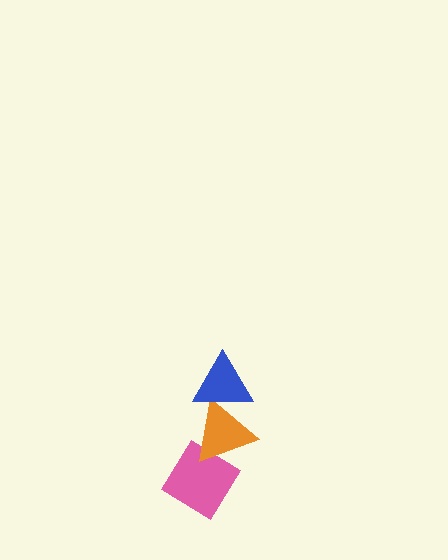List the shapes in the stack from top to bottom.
From top to bottom: the blue triangle, the orange triangle, the pink diamond.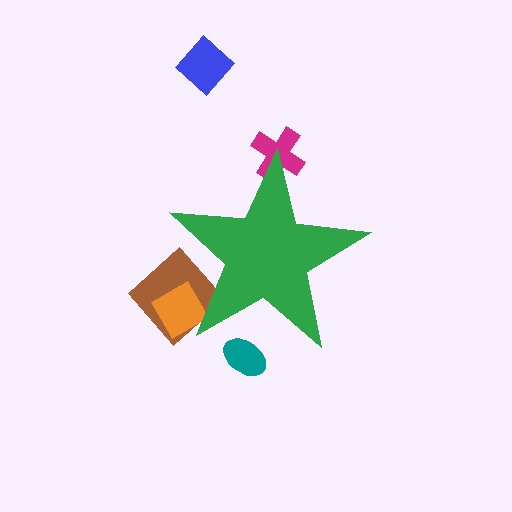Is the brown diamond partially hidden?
Yes, the brown diamond is partially hidden behind the green star.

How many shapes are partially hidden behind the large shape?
4 shapes are partially hidden.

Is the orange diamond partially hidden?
Yes, the orange diamond is partially hidden behind the green star.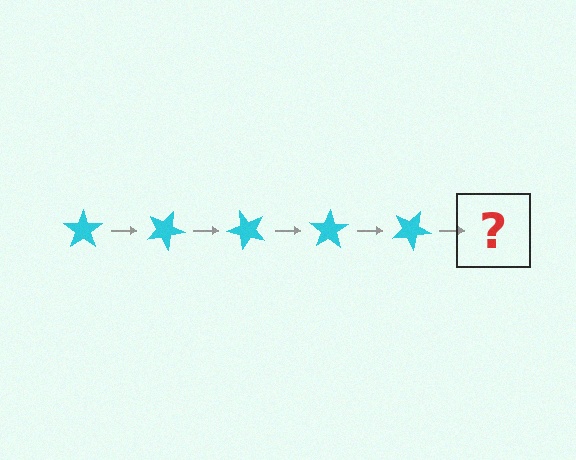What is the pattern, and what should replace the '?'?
The pattern is that the star rotates 25 degrees each step. The '?' should be a cyan star rotated 125 degrees.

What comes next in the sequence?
The next element should be a cyan star rotated 125 degrees.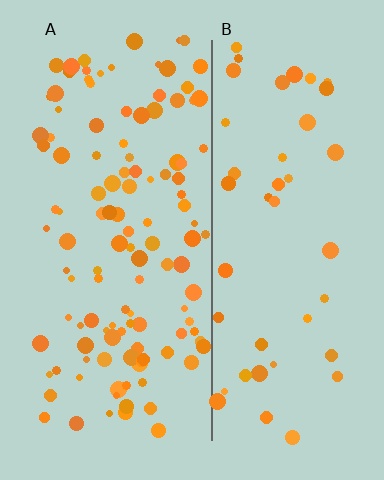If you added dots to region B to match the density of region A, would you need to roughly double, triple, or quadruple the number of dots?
Approximately triple.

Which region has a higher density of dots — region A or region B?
A (the left).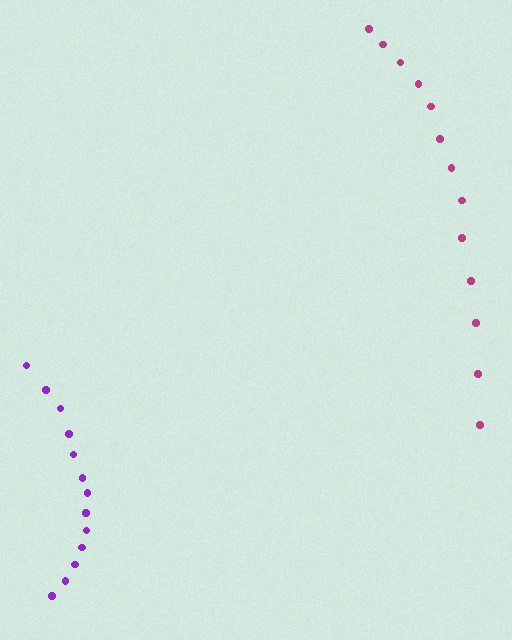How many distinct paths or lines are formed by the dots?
There are 2 distinct paths.